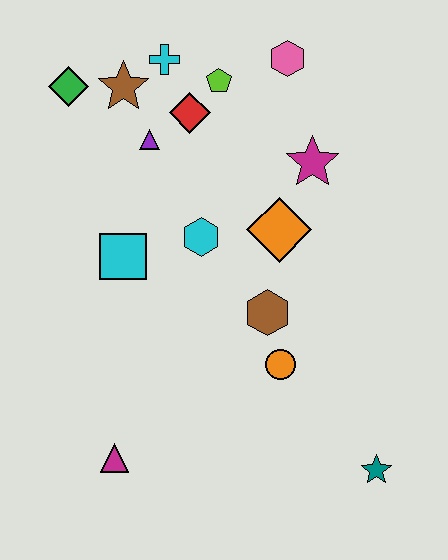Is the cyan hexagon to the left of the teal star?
Yes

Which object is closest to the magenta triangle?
The orange circle is closest to the magenta triangle.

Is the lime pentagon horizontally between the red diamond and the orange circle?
Yes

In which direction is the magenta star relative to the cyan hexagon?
The magenta star is to the right of the cyan hexagon.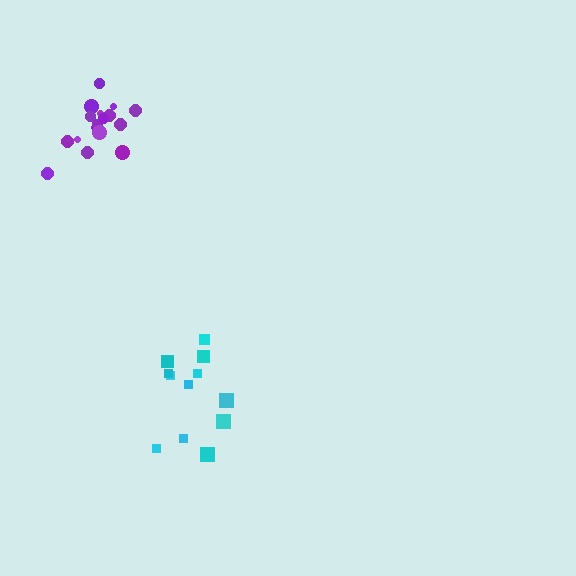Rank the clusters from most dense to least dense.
purple, cyan.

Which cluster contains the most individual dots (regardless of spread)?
Purple (17).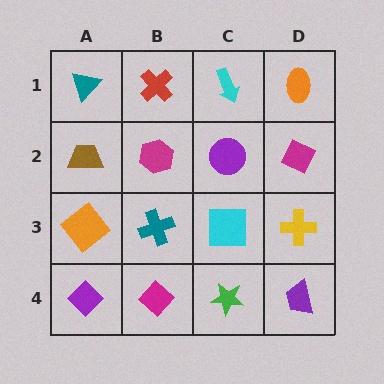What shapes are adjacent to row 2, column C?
A cyan arrow (row 1, column C), a cyan square (row 3, column C), a magenta hexagon (row 2, column B), a magenta diamond (row 2, column D).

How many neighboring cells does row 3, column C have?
4.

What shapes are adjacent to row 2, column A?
A teal triangle (row 1, column A), an orange diamond (row 3, column A), a magenta hexagon (row 2, column B).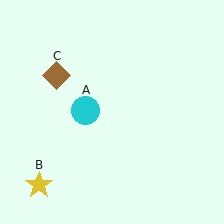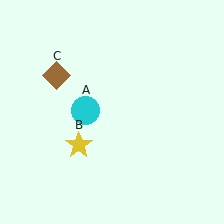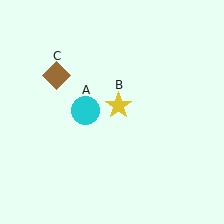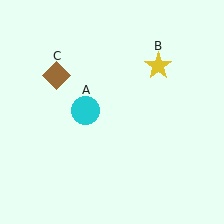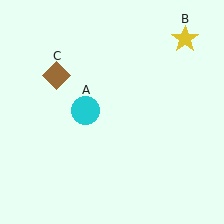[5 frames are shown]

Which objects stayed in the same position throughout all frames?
Cyan circle (object A) and brown diamond (object C) remained stationary.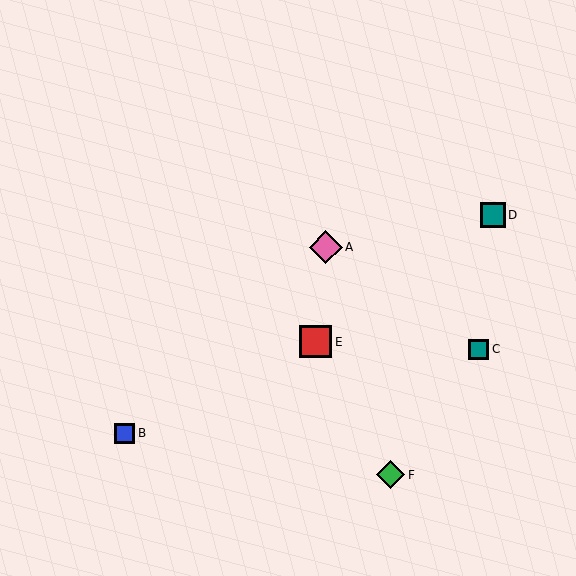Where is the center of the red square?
The center of the red square is at (316, 342).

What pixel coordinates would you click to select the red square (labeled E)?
Click at (316, 342) to select the red square E.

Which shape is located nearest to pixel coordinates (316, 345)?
The red square (labeled E) at (316, 342) is nearest to that location.